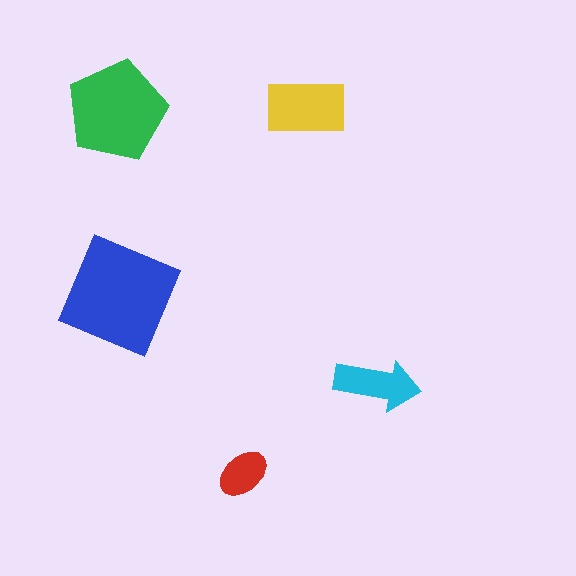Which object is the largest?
The blue square.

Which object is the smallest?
The red ellipse.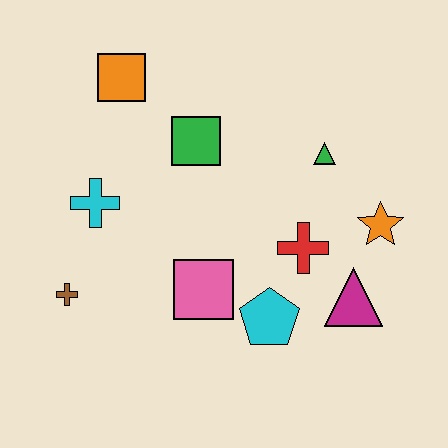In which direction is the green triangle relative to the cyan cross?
The green triangle is to the right of the cyan cross.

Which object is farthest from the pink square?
The orange square is farthest from the pink square.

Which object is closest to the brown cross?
The cyan cross is closest to the brown cross.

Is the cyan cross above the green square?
No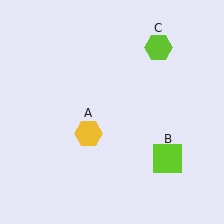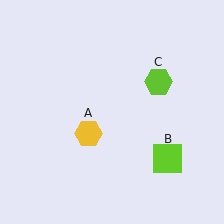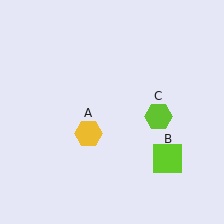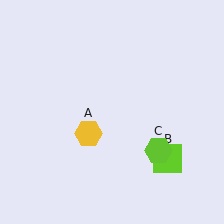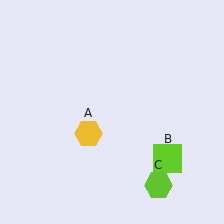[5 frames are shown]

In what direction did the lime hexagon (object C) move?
The lime hexagon (object C) moved down.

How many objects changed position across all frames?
1 object changed position: lime hexagon (object C).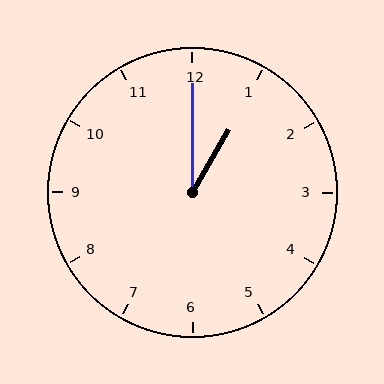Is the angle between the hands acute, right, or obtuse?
It is acute.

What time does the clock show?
1:00.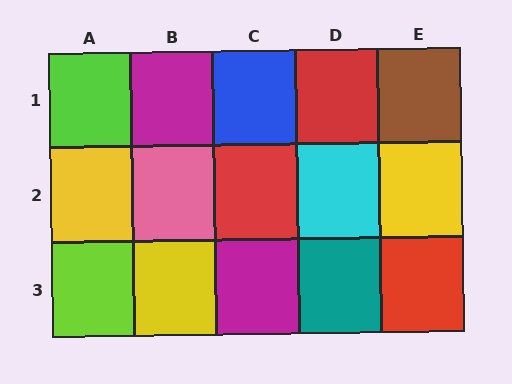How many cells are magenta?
2 cells are magenta.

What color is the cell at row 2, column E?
Yellow.